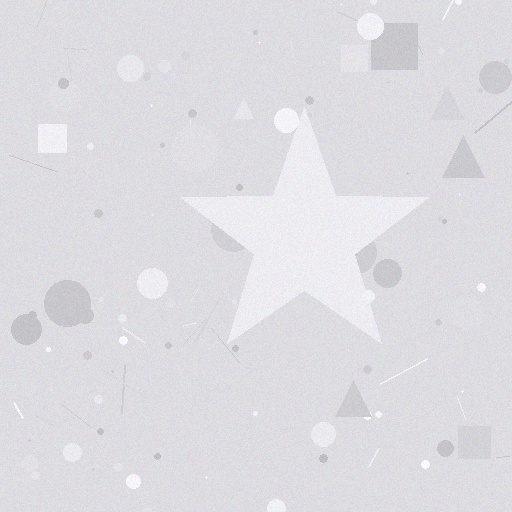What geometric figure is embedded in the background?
A star is embedded in the background.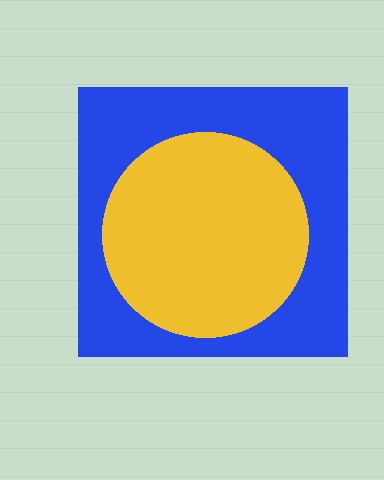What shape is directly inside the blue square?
The yellow circle.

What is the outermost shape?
The blue square.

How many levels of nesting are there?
2.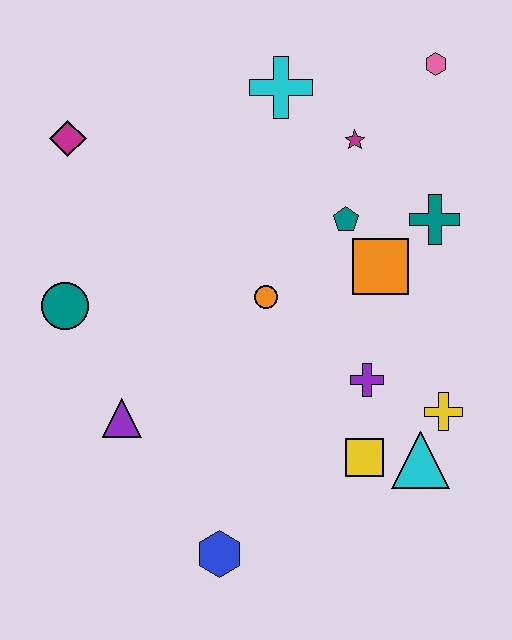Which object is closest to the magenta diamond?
The teal circle is closest to the magenta diamond.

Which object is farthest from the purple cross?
The magenta diamond is farthest from the purple cross.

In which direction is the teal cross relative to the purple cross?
The teal cross is above the purple cross.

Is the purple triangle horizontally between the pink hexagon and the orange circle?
No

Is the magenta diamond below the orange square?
No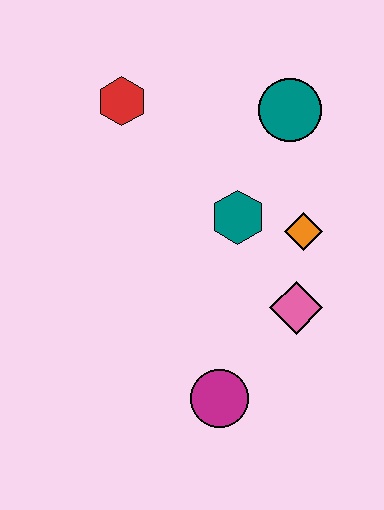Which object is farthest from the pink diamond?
The red hexagon is farthest from the pink diamond.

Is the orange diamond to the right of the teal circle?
Yes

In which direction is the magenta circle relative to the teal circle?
The magenta circle is below the teal circle.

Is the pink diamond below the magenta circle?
No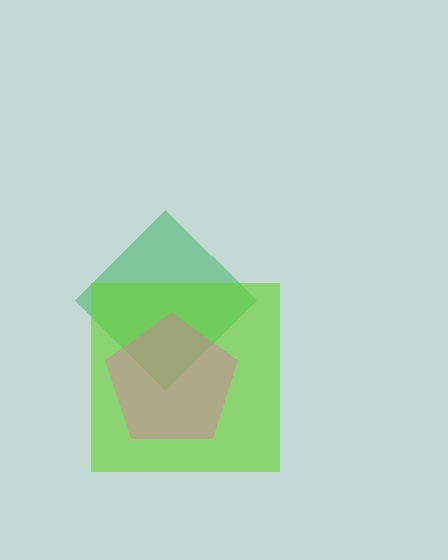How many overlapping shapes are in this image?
There are 3 overlapping shapes in the image.